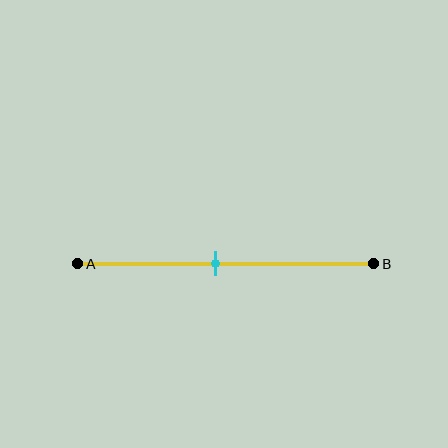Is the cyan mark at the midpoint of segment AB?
No, the mark is at about 45% from A, not at the 50% midpoint.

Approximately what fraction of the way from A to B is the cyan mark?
The cyan mark is approximately 45% of the way from A to B.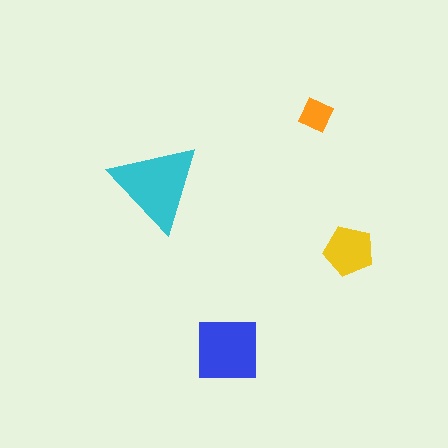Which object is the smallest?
The orange diamond.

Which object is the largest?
The cyan triangle.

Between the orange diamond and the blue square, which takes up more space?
The blue square.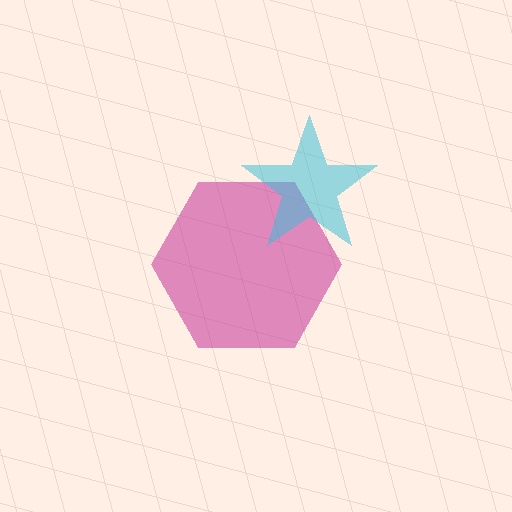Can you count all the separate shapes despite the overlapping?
Yes, there are 2 separate shapes.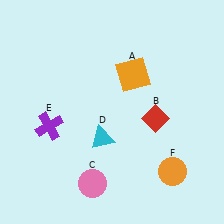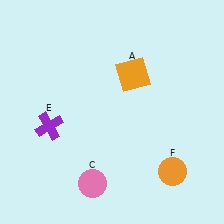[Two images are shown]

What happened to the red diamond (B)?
The red diamond (B) was removed in Image 2. It was in the bottom-right area of Image 1.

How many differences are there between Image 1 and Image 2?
There are 2 differences between the two images.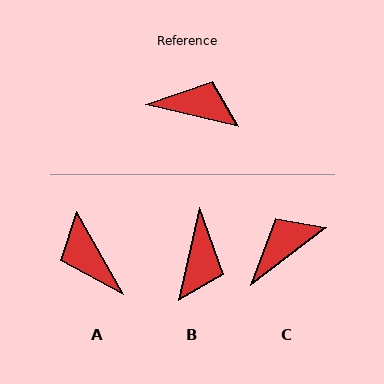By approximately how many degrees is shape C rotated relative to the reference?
Approximately 51 degrees counter-clockwise.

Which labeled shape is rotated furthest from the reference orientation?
A, about 133 degrees away.